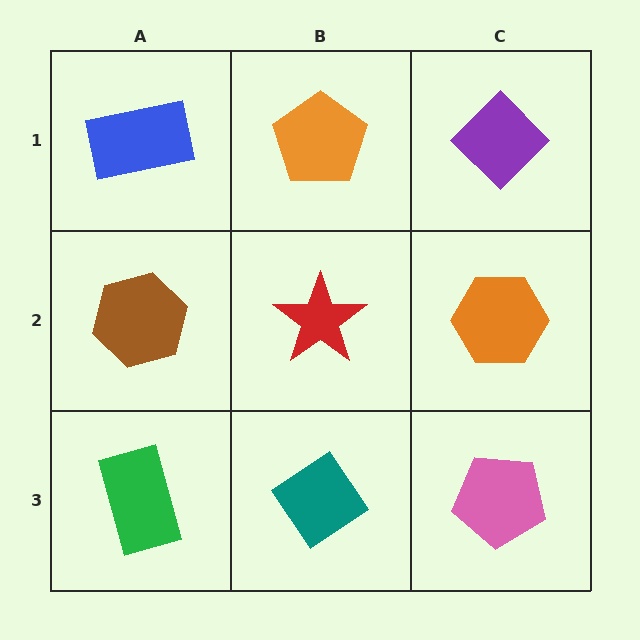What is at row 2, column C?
An orange hexagon.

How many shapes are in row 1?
3 shapes.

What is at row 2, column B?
A red star.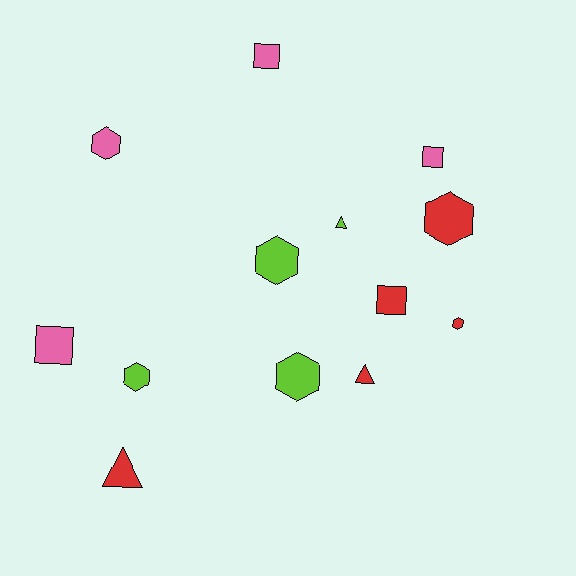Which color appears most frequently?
Red, with 5 objects.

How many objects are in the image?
There are 13 objects.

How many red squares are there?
There is 1 red square.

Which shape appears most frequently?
Hexagon, with 6 objects.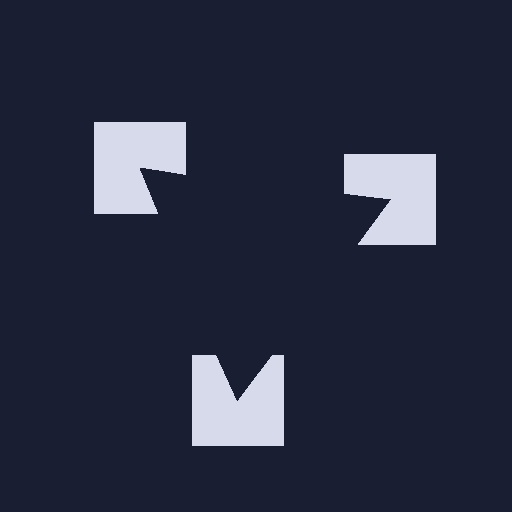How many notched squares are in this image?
There are 3 — one at each vertex of the illusory triangle.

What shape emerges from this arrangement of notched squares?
An illusory triangle — its edges are inferred from the aligned wedge cuts in the notched squares, not physically drawn.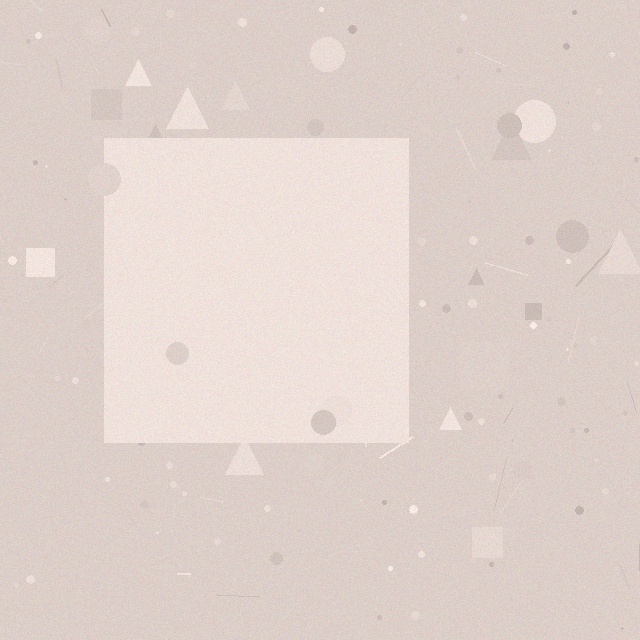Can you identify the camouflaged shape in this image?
The camouflaged shape is a square.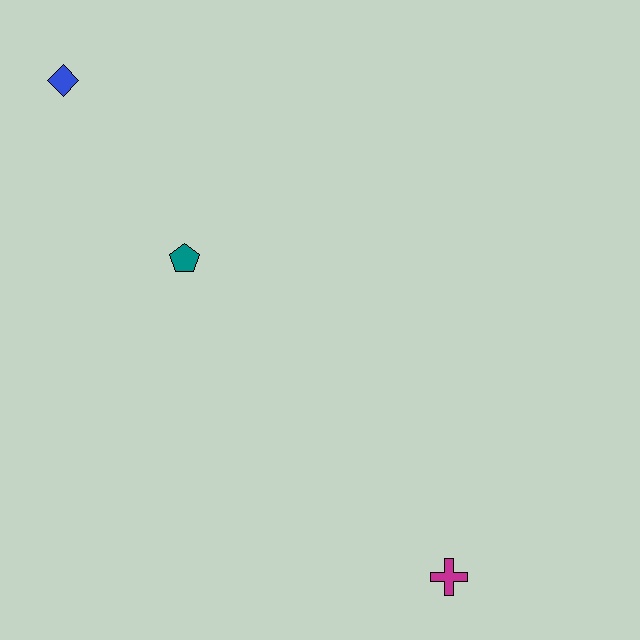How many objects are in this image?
There are 3 objects.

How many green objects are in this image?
There are no green objects.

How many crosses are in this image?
There is 1 cross.